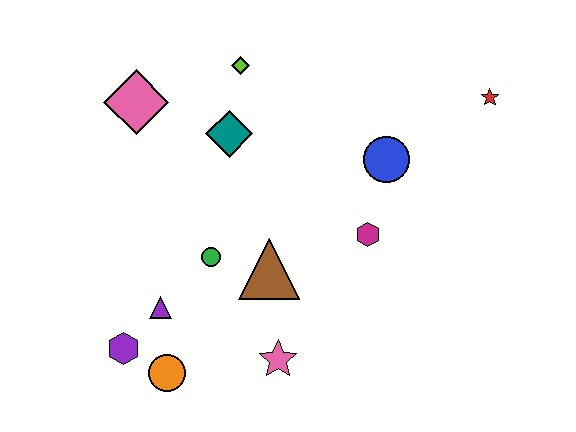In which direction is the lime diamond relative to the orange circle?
The lime diamond is above the orange circle.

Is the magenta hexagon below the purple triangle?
No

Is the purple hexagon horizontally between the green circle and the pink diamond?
No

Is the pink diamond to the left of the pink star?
Yes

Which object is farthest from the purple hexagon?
The red star is farthest from the purple hexagon.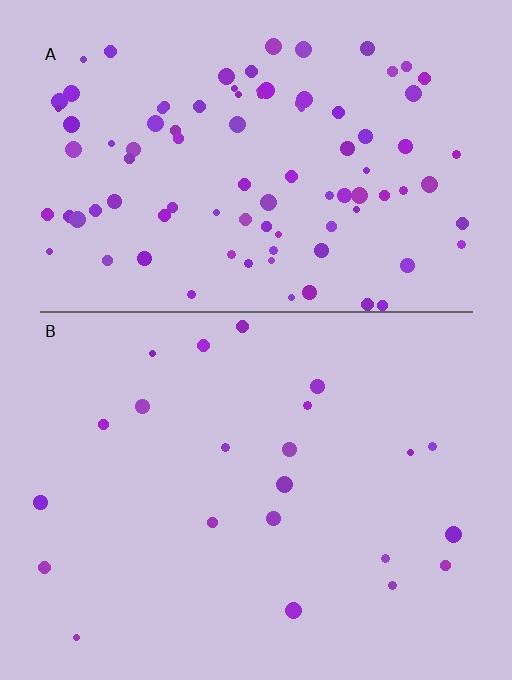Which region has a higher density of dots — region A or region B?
A (the top).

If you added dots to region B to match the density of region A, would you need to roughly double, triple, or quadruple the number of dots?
Approximately quadruple.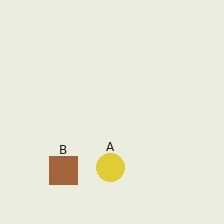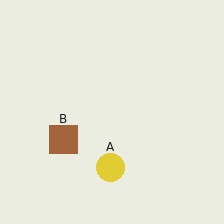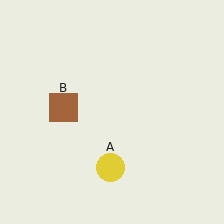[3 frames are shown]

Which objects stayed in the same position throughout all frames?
Yellow circle (object A) remained stationary.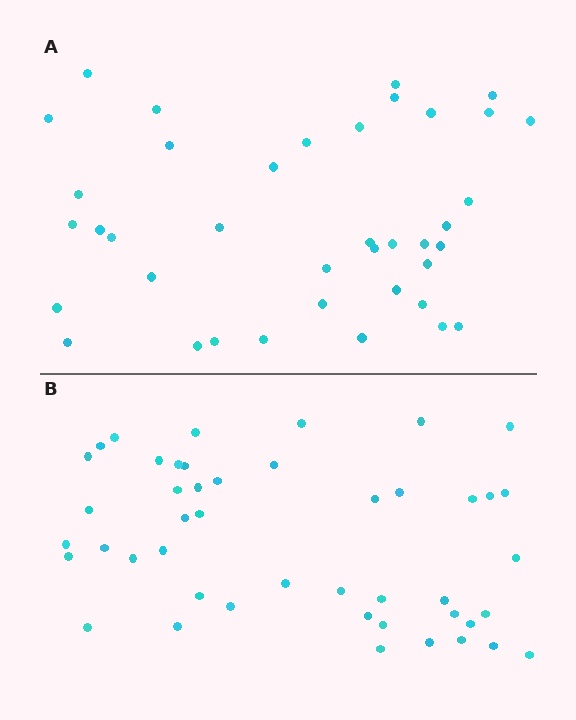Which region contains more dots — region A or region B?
Region B (the bottom region) has more dots.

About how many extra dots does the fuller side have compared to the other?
Region B has roughly 8 or so more dots than region A.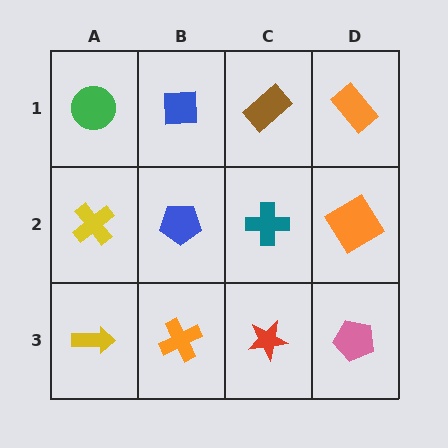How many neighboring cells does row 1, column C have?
3.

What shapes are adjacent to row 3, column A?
A yellow cross (row 2, column A), an orange cross (row 3, column B).